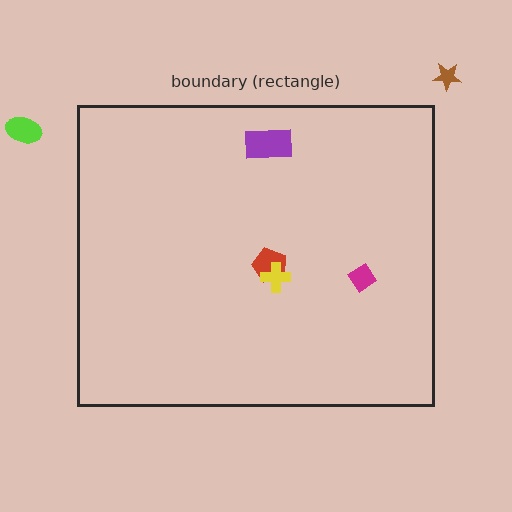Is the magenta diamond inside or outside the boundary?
Inside.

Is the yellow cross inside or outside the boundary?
Inside.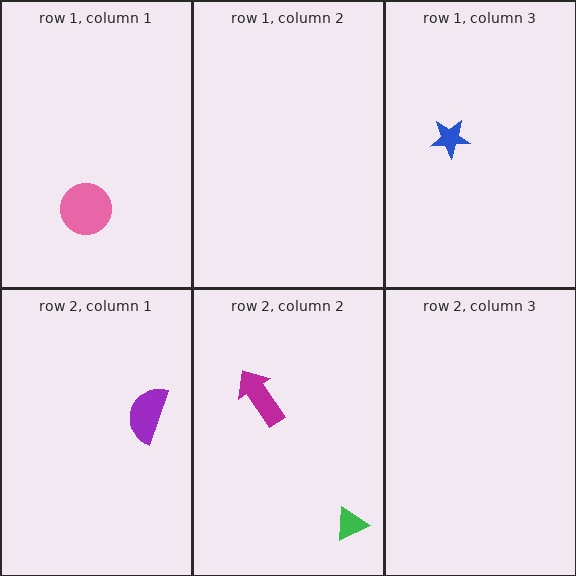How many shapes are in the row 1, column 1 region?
1.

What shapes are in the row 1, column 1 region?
The pink circle.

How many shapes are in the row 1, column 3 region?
1.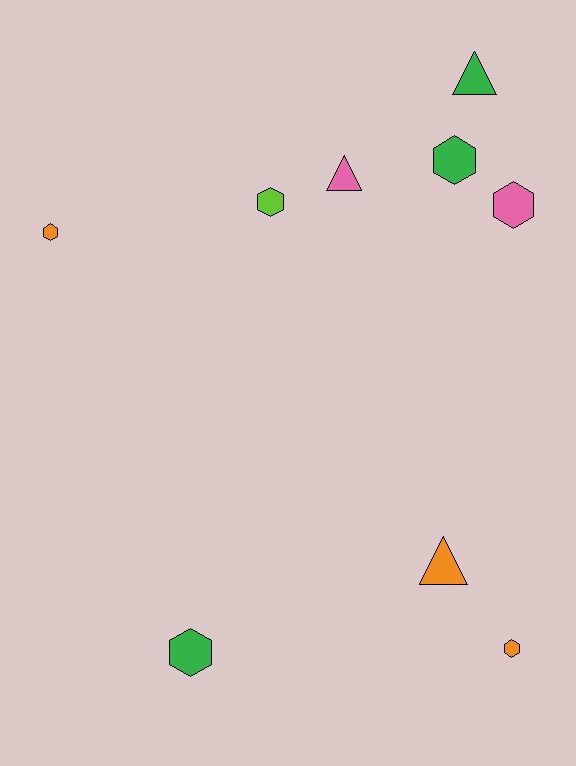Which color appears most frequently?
Green, with 3 objects.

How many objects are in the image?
There are 9 objects.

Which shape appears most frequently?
Hexagon, with 6 objects.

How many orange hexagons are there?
There are 2 orange hexagons.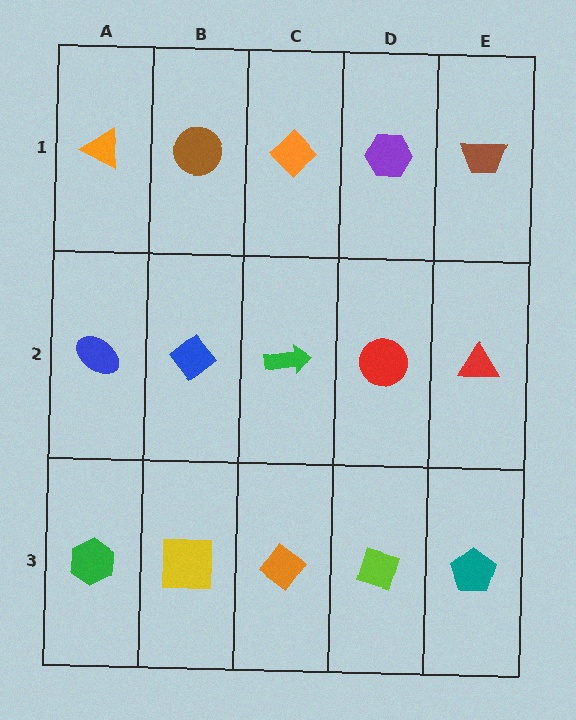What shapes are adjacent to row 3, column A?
A blue ellipse (row 2, column A), a yellow square (row 3, column B).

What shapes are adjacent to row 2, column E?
A brown trapezoid (row 1, column E), a teal pentagon (row 3, column E), a red circle (row 2, column D).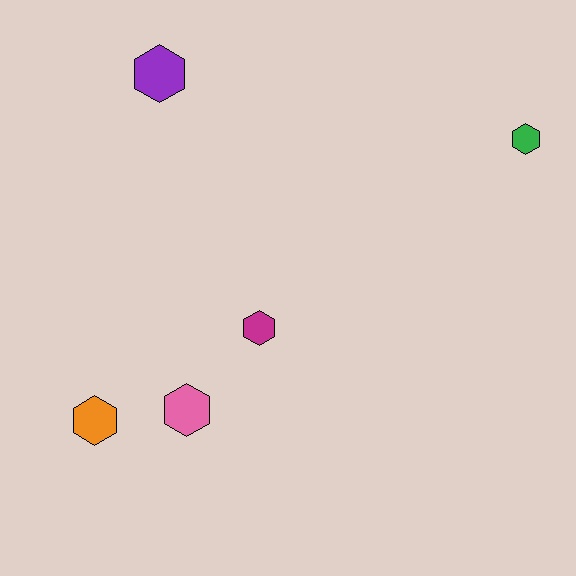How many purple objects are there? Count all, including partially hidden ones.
There is 1 purple object.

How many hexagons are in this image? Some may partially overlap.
There are 5 hexagons.